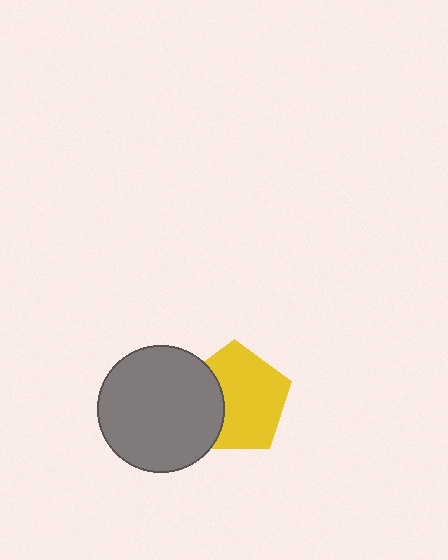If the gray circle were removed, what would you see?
You would see the complete yellow pentagon.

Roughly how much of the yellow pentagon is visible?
Most of it is visible (roughly 69%).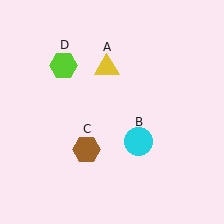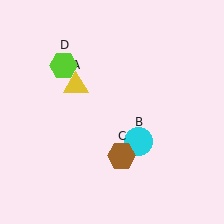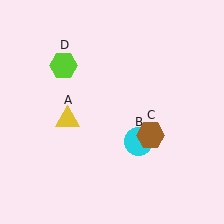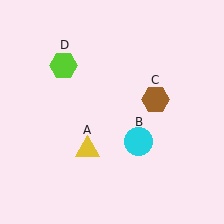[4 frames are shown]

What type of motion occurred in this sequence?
The yellow triangle (object A), brown hexagon (object C) rotated counterclockwise around the center of the scene.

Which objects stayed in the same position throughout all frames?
Cyan circle (object B) and lime hexagon (object D) remained stationary.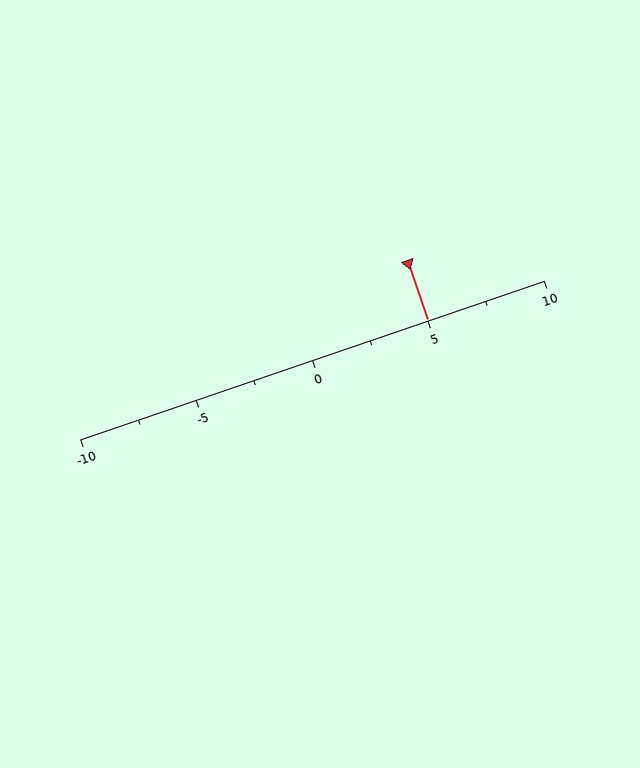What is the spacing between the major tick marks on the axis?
The major ticks are spaced 5 apart.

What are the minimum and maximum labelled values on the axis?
The axis runs from -10 to 10.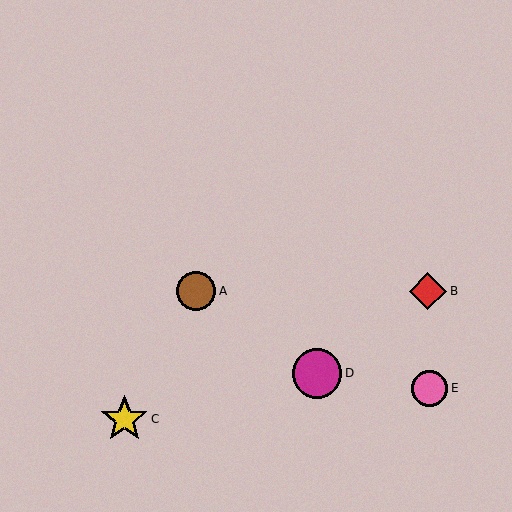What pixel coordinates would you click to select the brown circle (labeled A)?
Click at (196, 291) to select the brown circle A.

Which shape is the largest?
The magenta circle (labeled D) is the largest.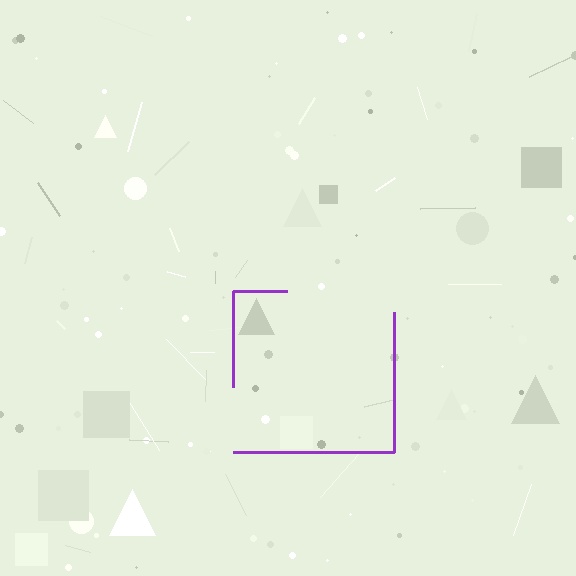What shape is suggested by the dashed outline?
The dashed outline suggests a square.